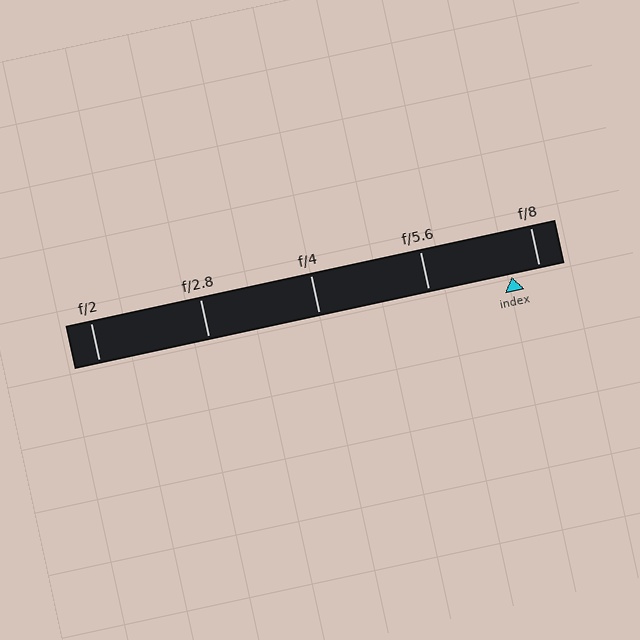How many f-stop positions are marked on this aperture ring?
There are 5 f-stop positions marked.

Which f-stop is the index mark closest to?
The index mark is closest to f/8.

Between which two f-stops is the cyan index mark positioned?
The index mark is between f/5.6 and f/8.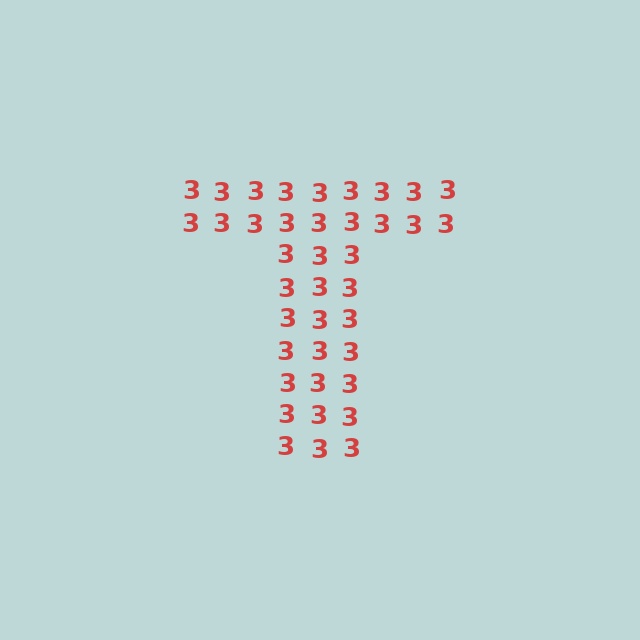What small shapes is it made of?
It is made of small digit 3's.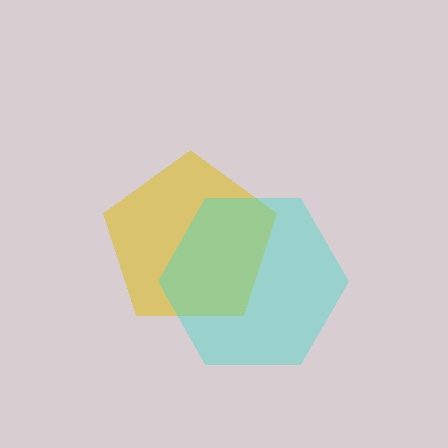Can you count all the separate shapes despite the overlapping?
Yes, there are 2 separate shapes.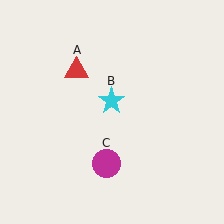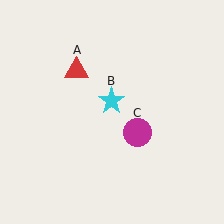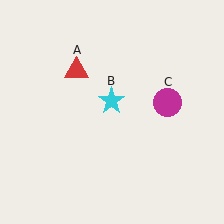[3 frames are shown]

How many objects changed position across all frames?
1 object changed position: magenta circle (object C).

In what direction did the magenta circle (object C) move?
The magenta circle (object C) moved up and to the right.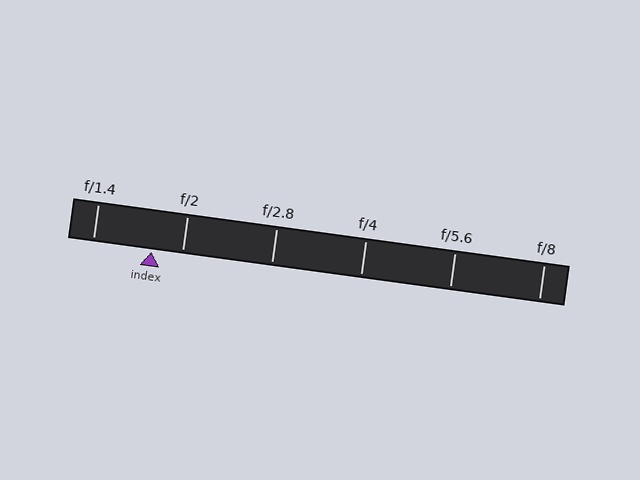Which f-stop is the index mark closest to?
The index mark is closest to f/2.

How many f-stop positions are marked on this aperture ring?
There are 6 f-stop positions marked.